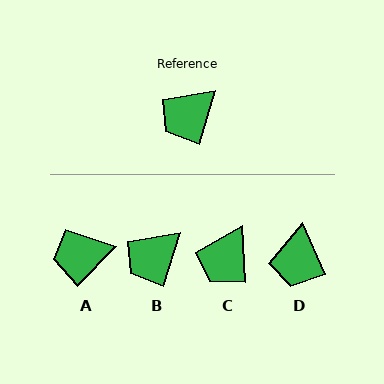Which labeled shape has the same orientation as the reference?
B.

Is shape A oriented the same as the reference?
No, it is off by about 27 degrees.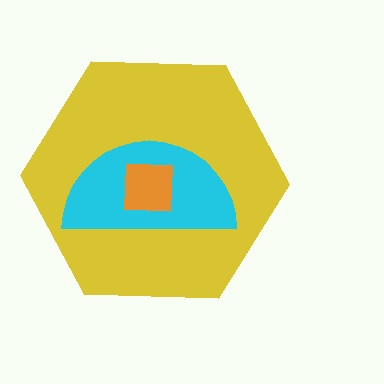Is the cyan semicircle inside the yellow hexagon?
Yes.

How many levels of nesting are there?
3.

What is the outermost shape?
The yellow hexagon.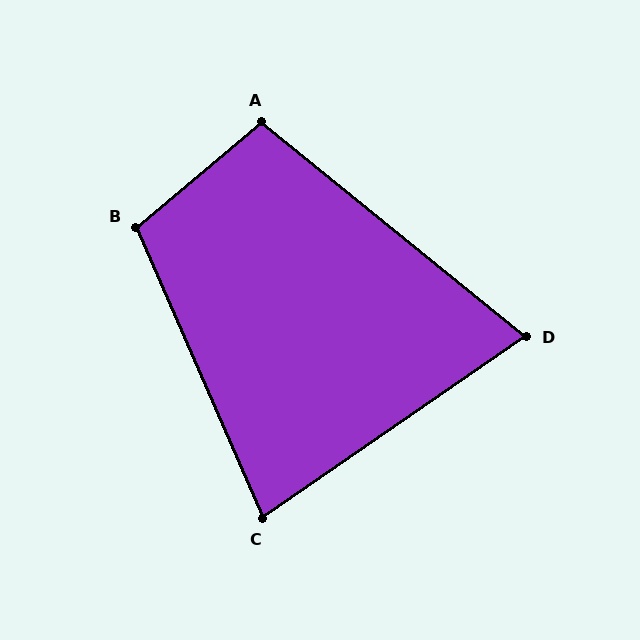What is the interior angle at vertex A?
Approximately 101 degrees (obtuse).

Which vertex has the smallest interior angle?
D, at approximately 74 degrees.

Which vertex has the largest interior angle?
B, at approximately 106 degrees.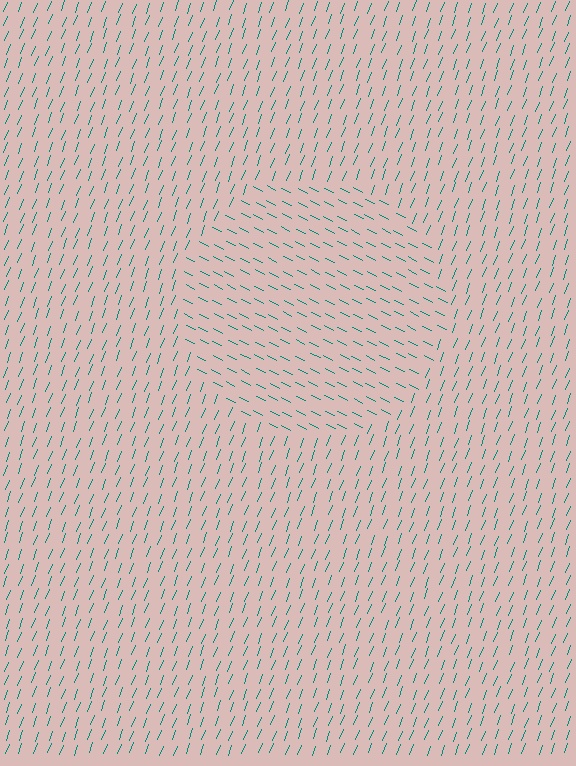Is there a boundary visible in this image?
Yes, there is a texture boundary formed by a change in line orientation.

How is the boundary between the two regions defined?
The boundary is defined purely by a change in line orientation (approximately 84 degrees difference). All lines are the same color and thickness.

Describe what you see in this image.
The image is filled with small teal line segments. A circle region in the image has lines oriented differently from the surrounding lines, creating a visible texture boundary.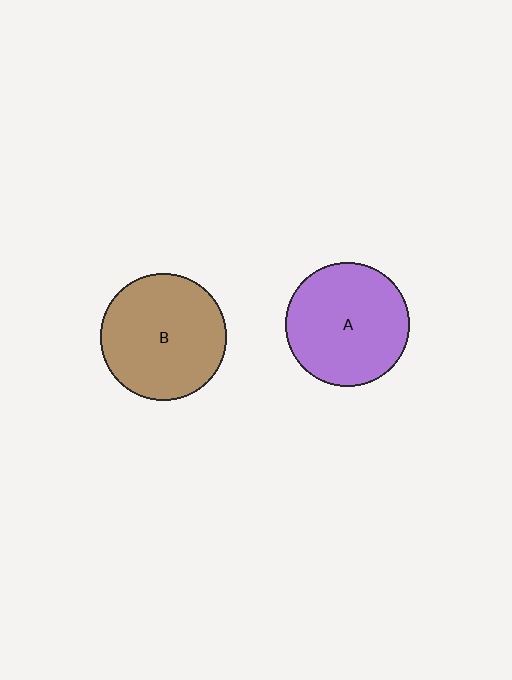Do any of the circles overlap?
No, none of the circles overlap.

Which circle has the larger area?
Circle B (brown).